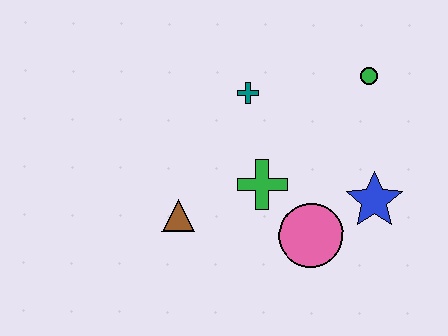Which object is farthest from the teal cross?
The blue star is farthest from the teal cross.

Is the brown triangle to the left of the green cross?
Yes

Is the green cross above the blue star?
Yes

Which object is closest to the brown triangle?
The green cross is closest to the brown triangle.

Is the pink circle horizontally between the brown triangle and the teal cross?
No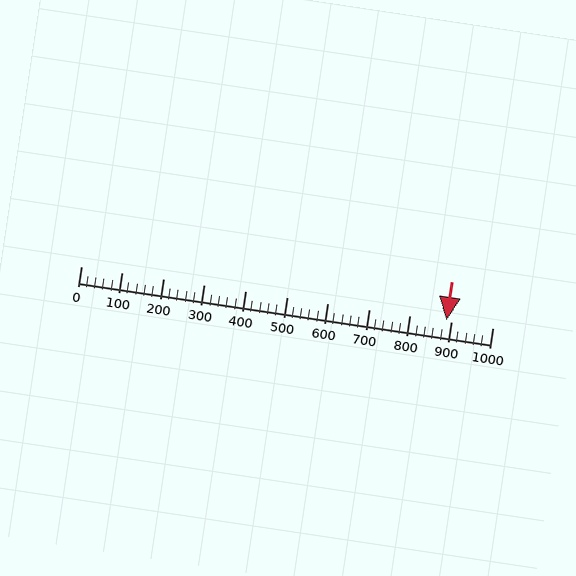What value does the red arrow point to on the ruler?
The red arrow points to approximately 889.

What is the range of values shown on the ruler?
The ruler shows values from 0 to 1000.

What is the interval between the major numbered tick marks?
The major tick marks are spaced 100 units apart.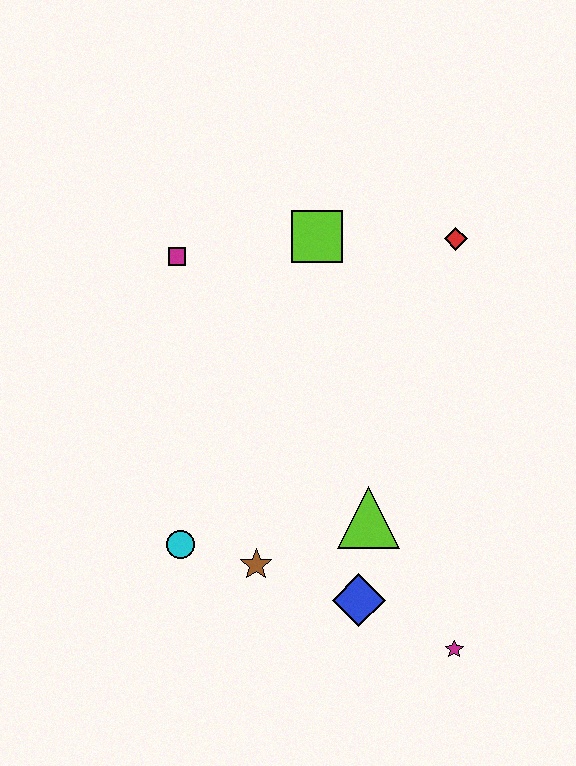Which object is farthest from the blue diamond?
The magenta square is farthest from the blue diamond.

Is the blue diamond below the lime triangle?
Yes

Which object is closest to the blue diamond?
The lime triangle is closest to the blue diamond.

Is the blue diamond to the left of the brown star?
No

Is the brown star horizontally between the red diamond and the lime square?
No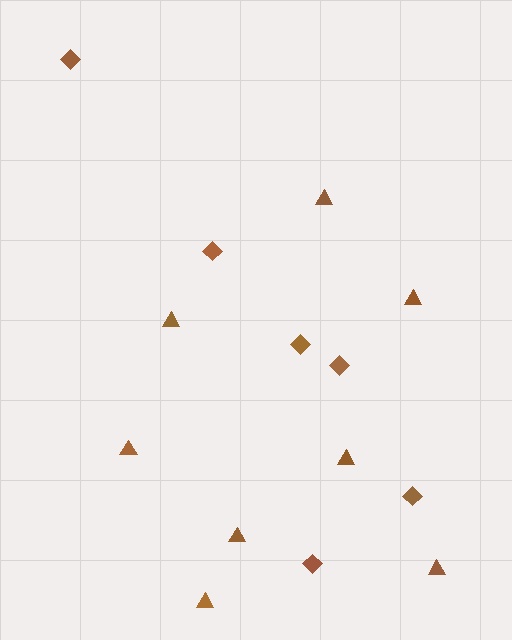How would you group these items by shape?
There are 2 groups: one group of diamonds (6) and one group of triangles (8).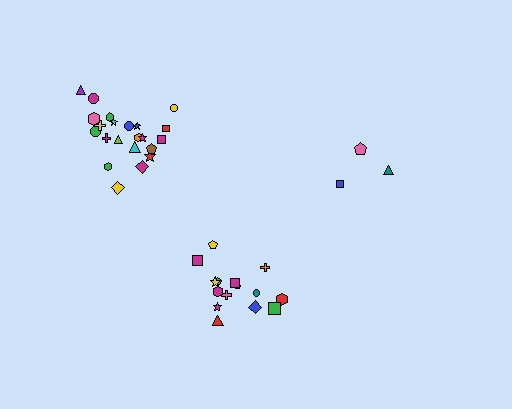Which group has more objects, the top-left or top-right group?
The top-left group.